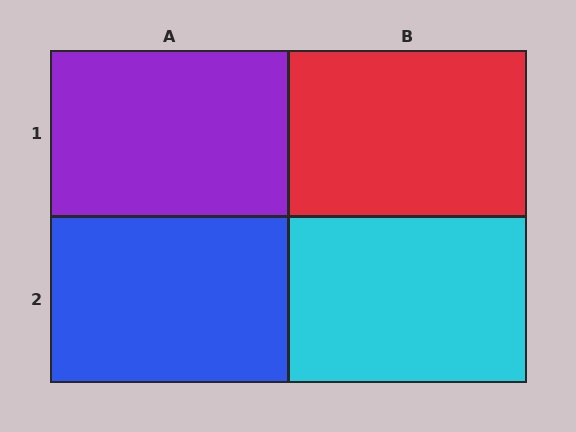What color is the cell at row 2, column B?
Cyan.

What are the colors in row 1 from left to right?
Purple, red.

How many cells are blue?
1 cell is blue.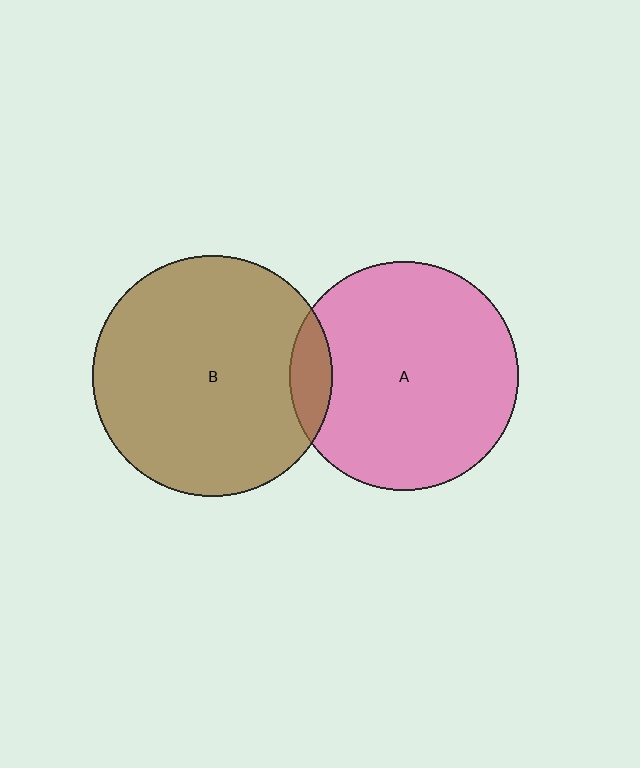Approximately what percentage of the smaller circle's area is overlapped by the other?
Approximately 10%.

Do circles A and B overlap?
Yes.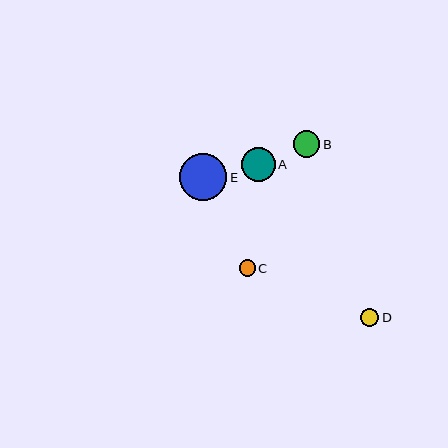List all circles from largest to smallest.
From largest to smallest: E, A, B, D, C.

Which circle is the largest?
Circle E is the largest with a size of approximately 48 pixels.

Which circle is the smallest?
Circle C is the smallest with a size of approximately 16 pixels.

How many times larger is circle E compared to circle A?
Circle E is approximately 1.4 times the size of circle A.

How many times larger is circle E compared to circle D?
Circle E is approximately 2.6 times the size of circle D.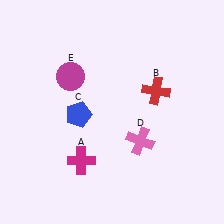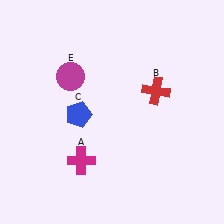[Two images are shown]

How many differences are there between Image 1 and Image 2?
There is 1 difference between the two images.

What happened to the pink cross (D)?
The pink cross (D) was removed in Image 2. It was in the bottom-right area of Image 1.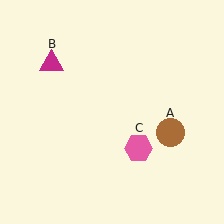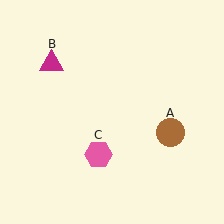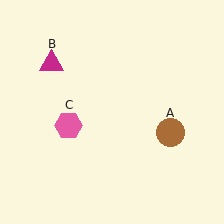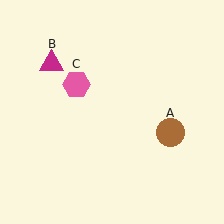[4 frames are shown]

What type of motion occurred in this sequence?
The pink hexagon (object C) rotated clockwise around the center of the scene.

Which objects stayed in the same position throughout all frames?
Brown circle (object A) and magenta triangle (object B) remained stationary.